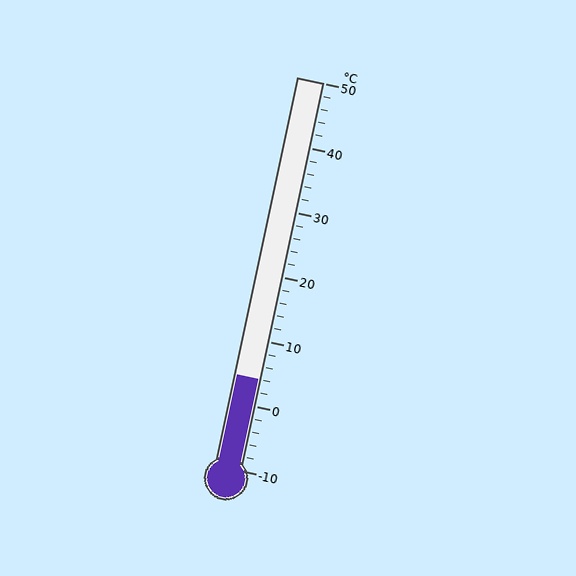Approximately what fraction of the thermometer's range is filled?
The thermometer is filled to approximately 25% of its range.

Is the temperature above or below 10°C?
The temperature is below 10°C.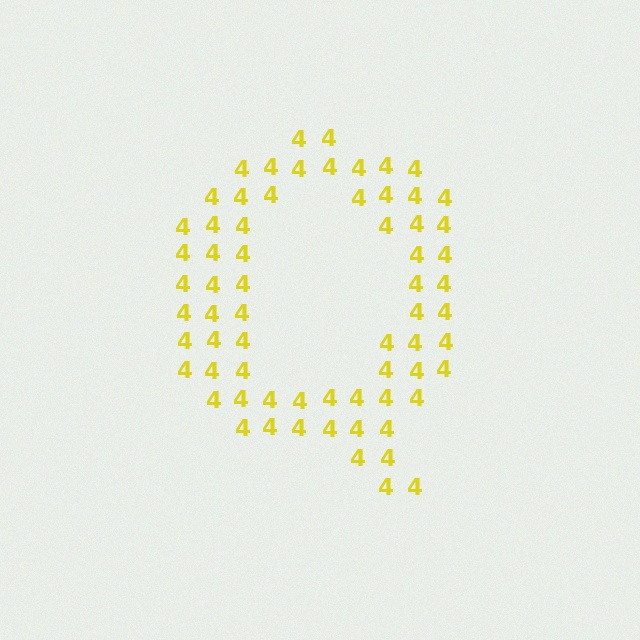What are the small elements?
The small elements are digit 4's.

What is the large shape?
The large shape is the letter Q.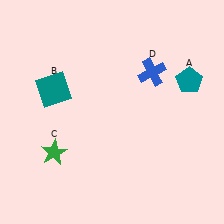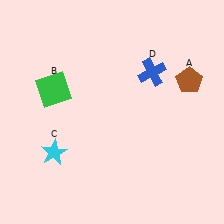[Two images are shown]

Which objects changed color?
A changed from teal to brown. B changed from teal to green. C changed from green to cyan.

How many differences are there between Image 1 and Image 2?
There are 3 differences between the two images.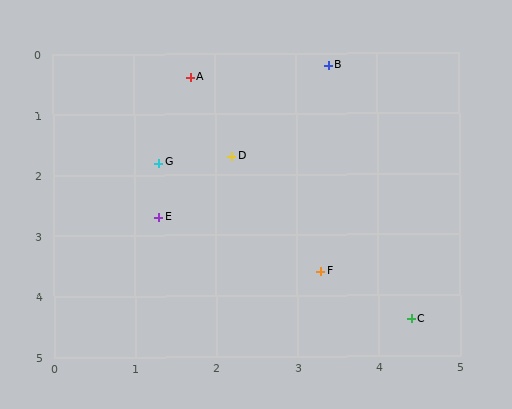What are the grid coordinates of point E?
Point E is at approximately (1.3, 2.7).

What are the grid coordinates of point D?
Point D is at approximately (2.2, 1.7).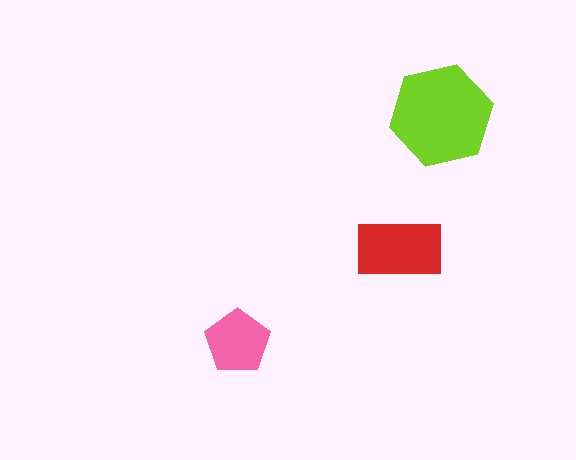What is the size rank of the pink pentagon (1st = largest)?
3rd.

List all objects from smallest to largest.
The pink pentagon, the red rectangle, the lime hexagon.